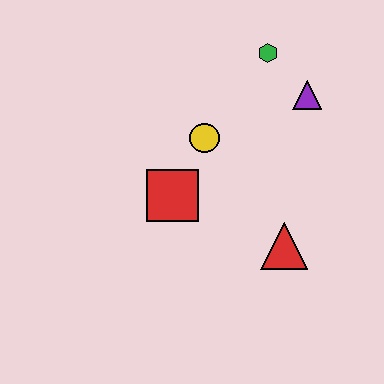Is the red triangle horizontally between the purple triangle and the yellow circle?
Yes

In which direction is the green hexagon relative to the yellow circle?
The green hexagon is above the yellow circle.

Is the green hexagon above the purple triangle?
Yes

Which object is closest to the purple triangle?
The green hexagon is closest to the purple triangle.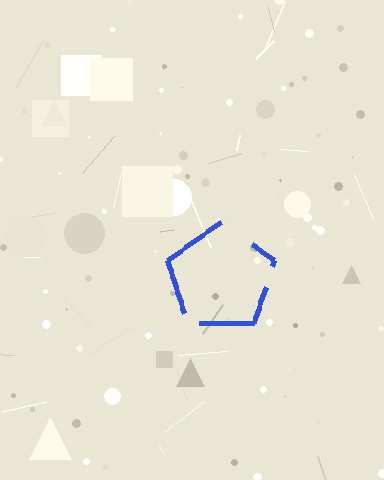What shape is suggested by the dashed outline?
The dashed outline suggests a pentagon.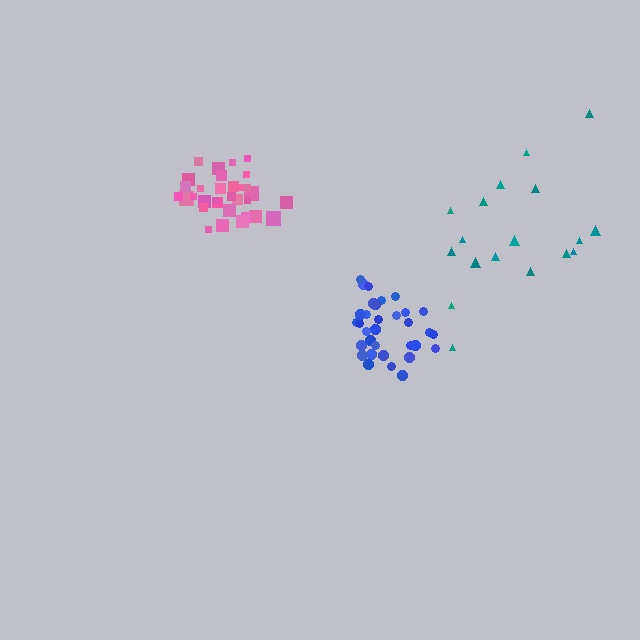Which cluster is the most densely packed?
Pink.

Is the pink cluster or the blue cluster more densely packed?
Pink.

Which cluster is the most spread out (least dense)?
Teal.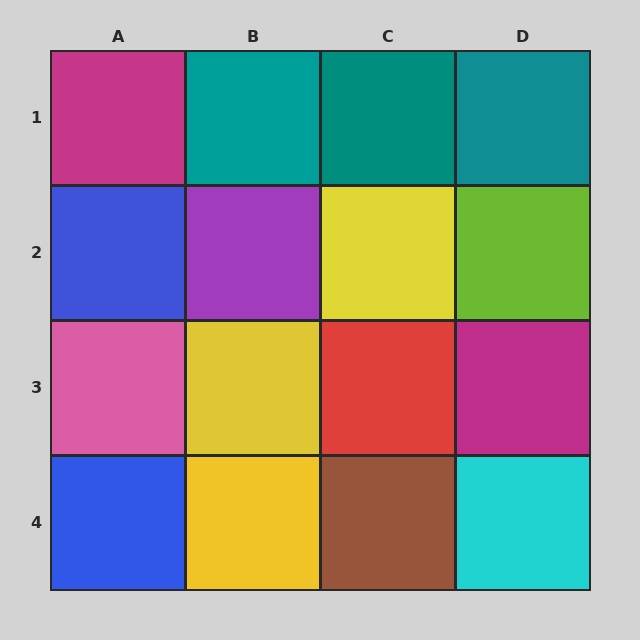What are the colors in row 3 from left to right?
Pink, yellow, red, magenta.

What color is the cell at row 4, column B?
Yellow.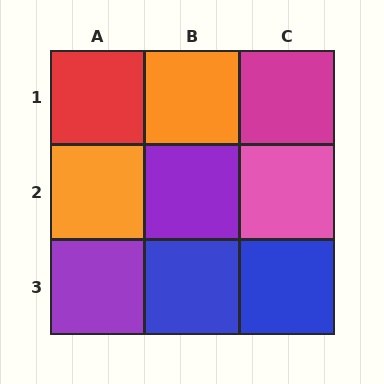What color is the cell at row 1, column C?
Magenta.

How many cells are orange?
2 cells are orange.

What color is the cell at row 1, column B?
Orange.